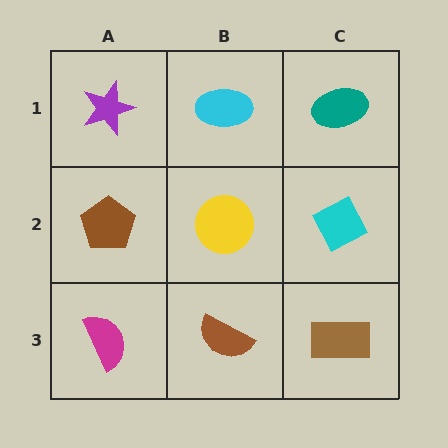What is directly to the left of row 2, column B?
A brown pentagon.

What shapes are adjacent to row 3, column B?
A yellow circle (row 2, column B), a magenta semicircle (row 3, column A), a brown rectangle (row 3, column C).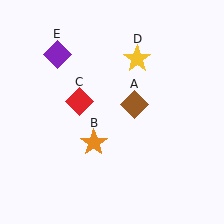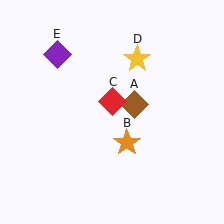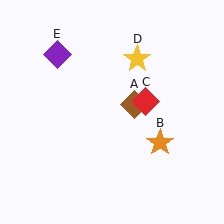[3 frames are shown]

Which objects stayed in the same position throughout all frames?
Brown diamond (object A) and yellow star (object D) and purple diamond (object E) remained stationary.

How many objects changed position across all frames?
2 objects changed position: orange star (object B), red diamond (object C).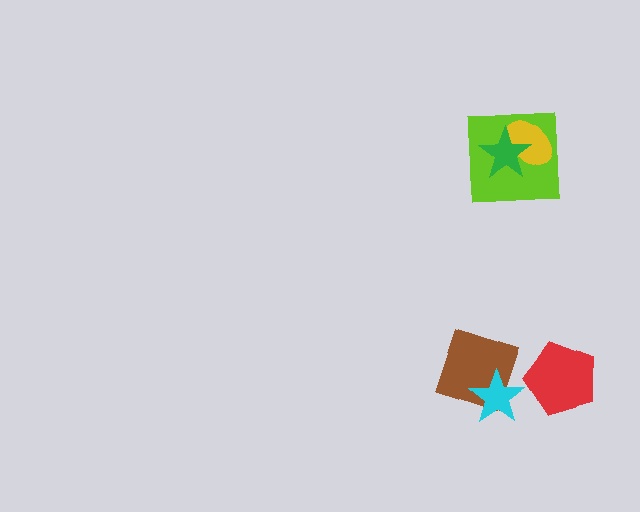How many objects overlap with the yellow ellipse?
2 objects overlap with the yellow ellipse.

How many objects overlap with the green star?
2 objects overlap with the green star.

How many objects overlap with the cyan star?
1 object overlaps with the cyan star.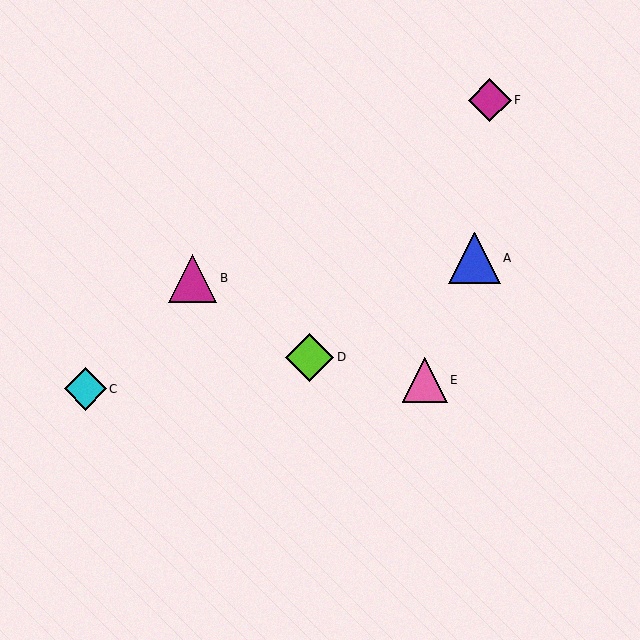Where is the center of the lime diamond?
The center of the lime diamond is at (310, 357).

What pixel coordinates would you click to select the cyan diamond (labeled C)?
Click at (85, 389) to select the cyan diamond C.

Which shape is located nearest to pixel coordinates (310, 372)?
The lime diamond (labeled D) at (310, 357) is nearest to that location.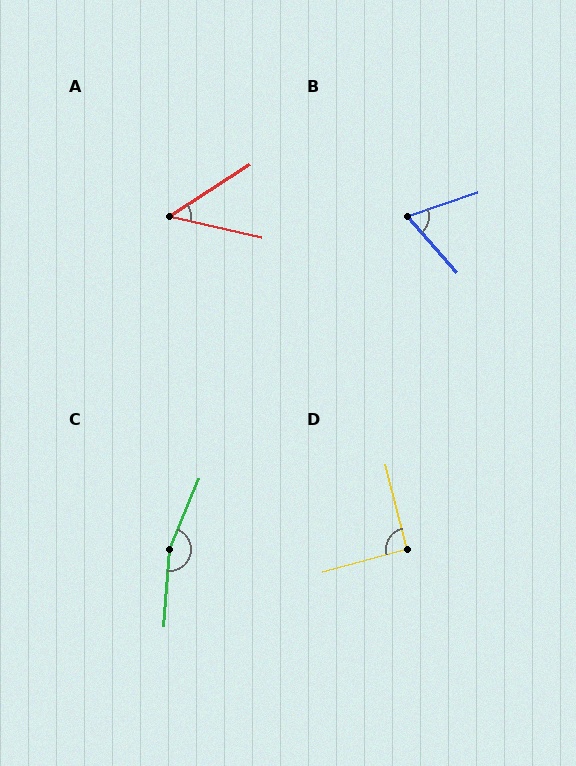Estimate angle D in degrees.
Approximately 91 degrees.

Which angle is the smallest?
A, at approximately 46 degrees.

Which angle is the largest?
C, at approximately 162 degrees.